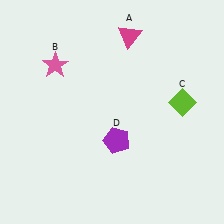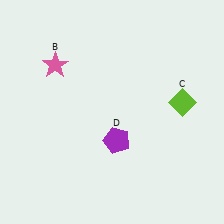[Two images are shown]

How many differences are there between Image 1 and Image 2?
There is 1 difference between the two images.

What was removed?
The magenta triangle (A) was removed in Image 2.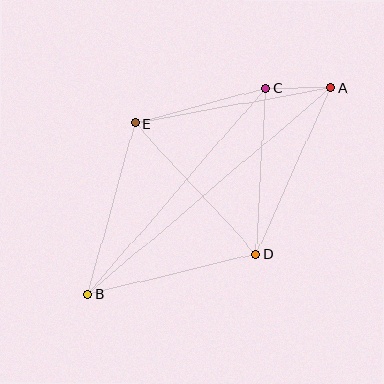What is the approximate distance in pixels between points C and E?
The distance between C and E is approximately 136 pixels.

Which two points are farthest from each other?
Points A and B are farthest from each other.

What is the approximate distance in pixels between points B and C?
The distance between B and C is approximately 272 pixels.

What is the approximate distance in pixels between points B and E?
The distance between B and E is approximately 177 pixels.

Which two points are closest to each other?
Points A and C are closest to each other.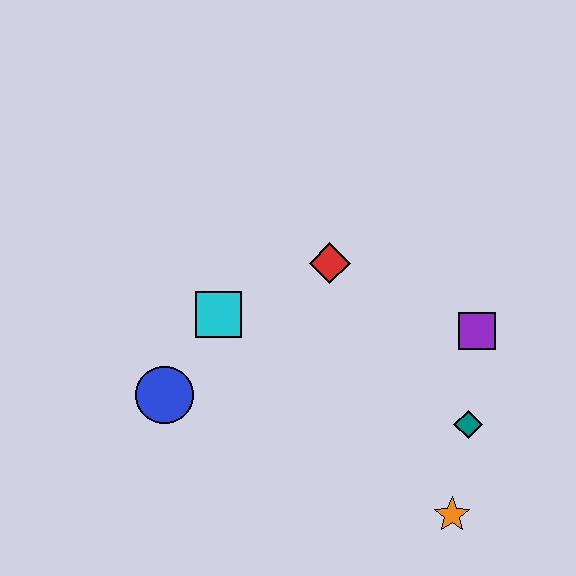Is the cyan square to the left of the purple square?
Yes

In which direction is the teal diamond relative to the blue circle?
The teal diamond is to the right of the blue circle.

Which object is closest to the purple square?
The teal diamond is closest to the purple square.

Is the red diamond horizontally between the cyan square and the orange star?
Yes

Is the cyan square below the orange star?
No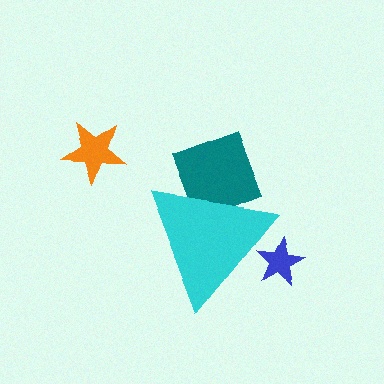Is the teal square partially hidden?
Yes, the teal square is partially hidden behind the cyan triangle.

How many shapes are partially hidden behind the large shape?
2 shapes are partially hidden.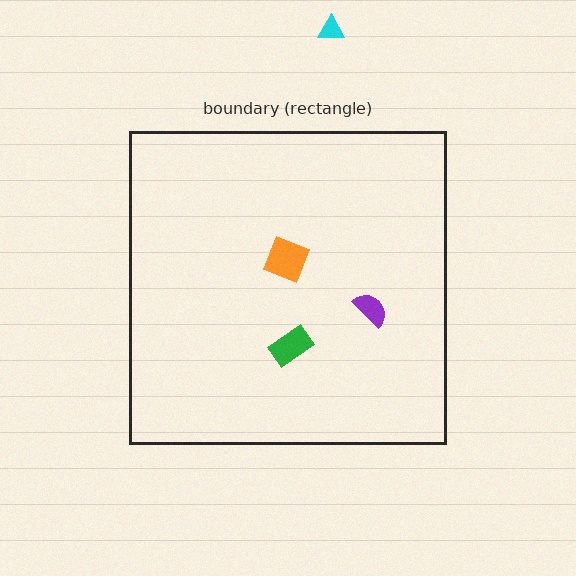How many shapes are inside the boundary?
3 inside, 1 outside.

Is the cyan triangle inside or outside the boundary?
Outside.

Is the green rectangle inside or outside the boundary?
Inside.